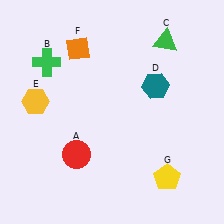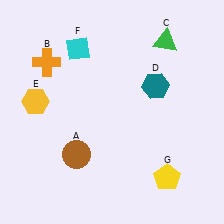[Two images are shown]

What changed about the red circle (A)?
In Image 1, A is red. In Image 2, it changed to brown.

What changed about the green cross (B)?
In Image 1, B is green. In Image 2, it changed to orange.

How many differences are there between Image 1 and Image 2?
There are 3 differences between the two images.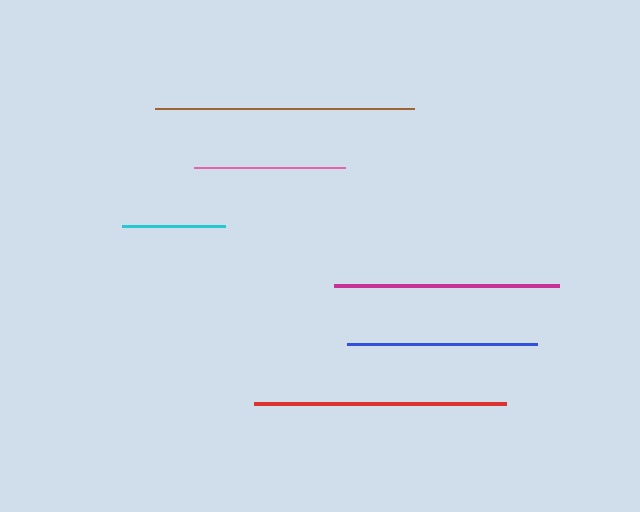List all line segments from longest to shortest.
From longest to shortest: brown, red, magenta, blue, pink, cyan.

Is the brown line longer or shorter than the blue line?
The brown line is longer than the blue line.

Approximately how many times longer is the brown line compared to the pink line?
The brown line is approximately 1.7 times the length of the pink line.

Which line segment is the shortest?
The cyan line is the shortest at approximately 103 pixels.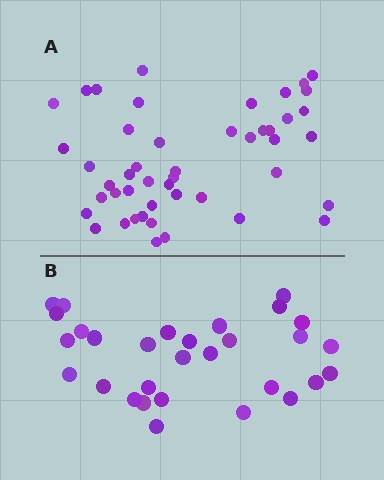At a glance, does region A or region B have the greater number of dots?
Region A (the top region) has more dots.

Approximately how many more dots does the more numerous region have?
Region A has approximately 15 more dots than region B.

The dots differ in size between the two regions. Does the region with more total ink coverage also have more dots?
No. Region B has more total ink coverage because its dots are larger, but region A actually contains more individual dots. Total area can be misleading — the number of items is what matters here.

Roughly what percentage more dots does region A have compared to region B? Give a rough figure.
About 55% more.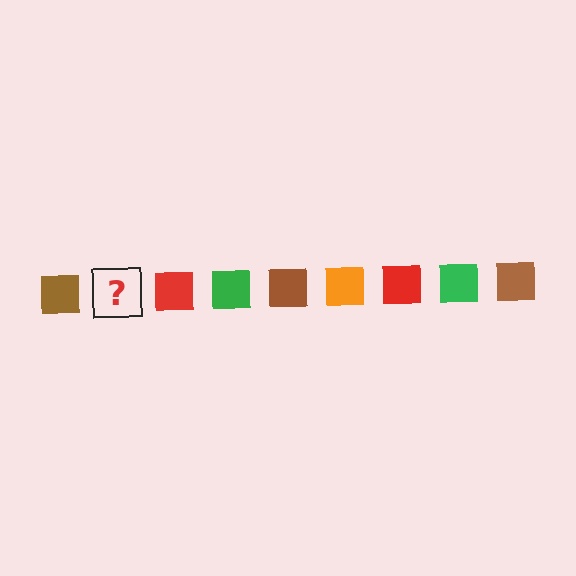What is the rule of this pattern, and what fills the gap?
The rule is that the pattern cycles through brown, orange, red, green squares. The gap should be filled with an orange square.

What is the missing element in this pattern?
The missing element is an orange square.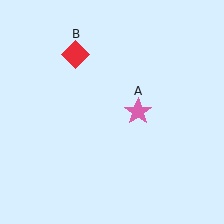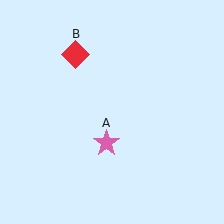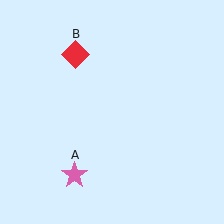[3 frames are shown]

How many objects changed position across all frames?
1 object changed position: pink star (object A).